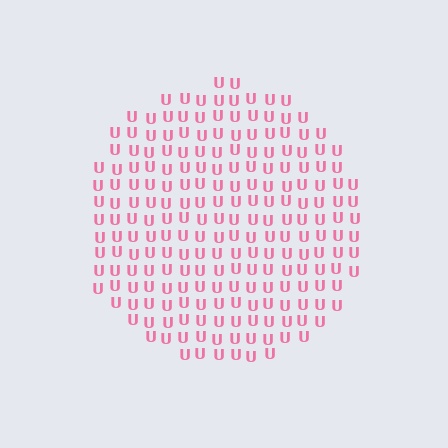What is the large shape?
The large shape is a circle.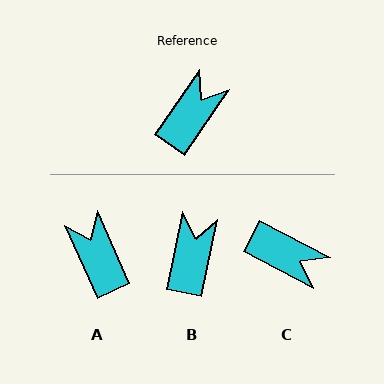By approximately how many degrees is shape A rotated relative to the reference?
Approximately 59 degrees counter-clockwise.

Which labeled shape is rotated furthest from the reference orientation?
C, about 83 degrees away.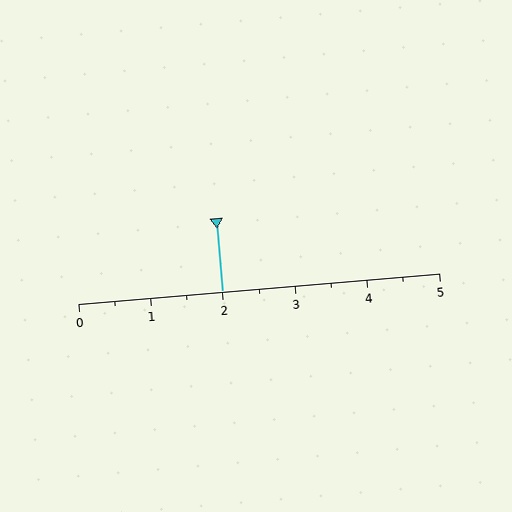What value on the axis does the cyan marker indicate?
The marker indicates approximately 2.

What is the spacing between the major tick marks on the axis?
The major ticks are spaced 1 apart.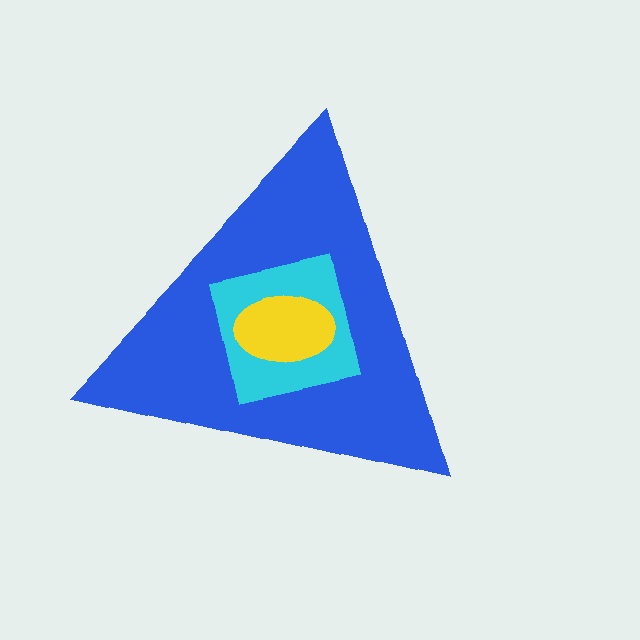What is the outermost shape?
The blue triangle.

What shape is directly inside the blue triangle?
The cyan square.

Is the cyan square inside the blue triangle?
Yes.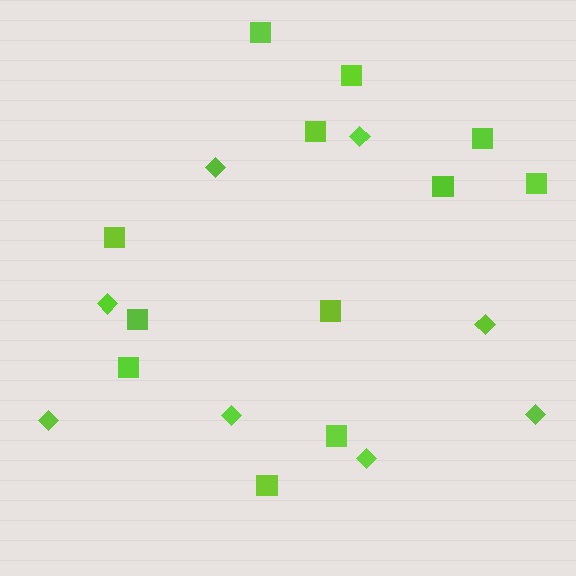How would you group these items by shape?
There are 2 groups: one group of squares (12) and one group of diamonds (8).